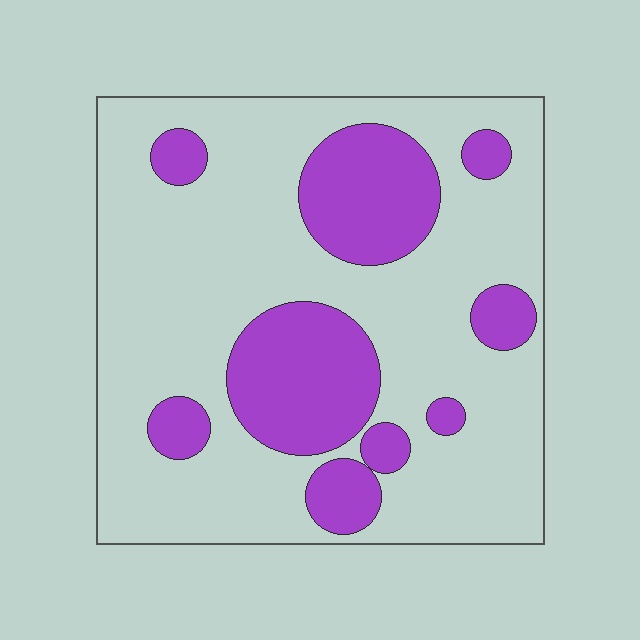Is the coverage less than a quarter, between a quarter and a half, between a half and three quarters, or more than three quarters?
Between a quarter and a half.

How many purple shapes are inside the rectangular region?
9.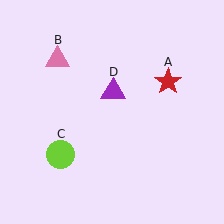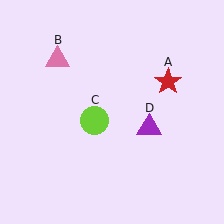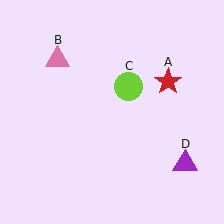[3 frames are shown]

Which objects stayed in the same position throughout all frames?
Red star (object A) and pink triangle (object B) remained stationary.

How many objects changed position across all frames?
2 objects changed position: lime circle (object C), purple triangle (object D).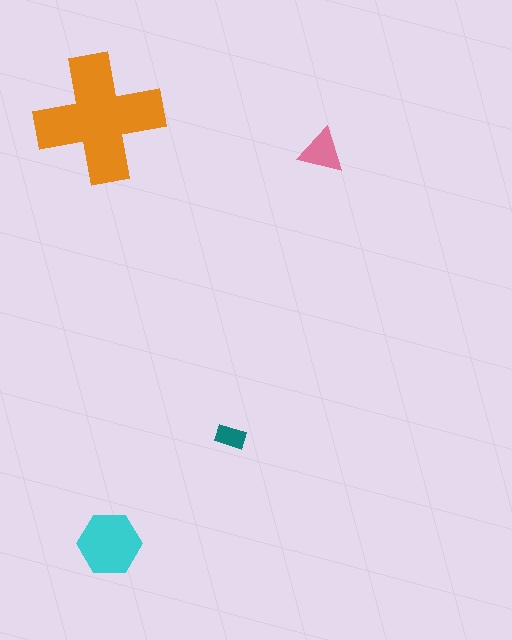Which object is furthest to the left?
The orange cross is leftmost.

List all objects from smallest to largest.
The teal rectangle, the pink triangle, the cyan hexagon, the orange cross.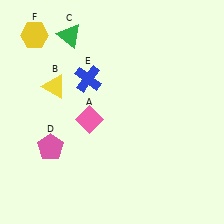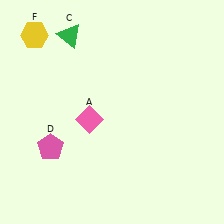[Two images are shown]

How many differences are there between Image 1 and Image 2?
There are 2 differences between the two images.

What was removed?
The blue cross (E), the yellow triangle (B) were removed in Image 2.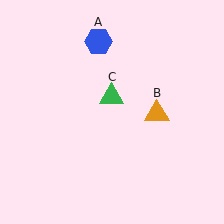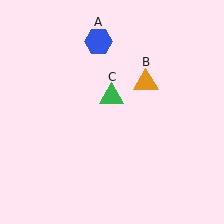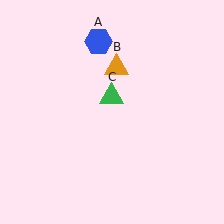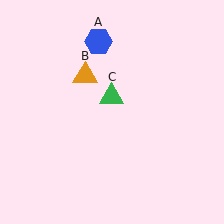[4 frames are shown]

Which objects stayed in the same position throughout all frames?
Blue hexagon (object A) and green triangle (object C) remained stationary.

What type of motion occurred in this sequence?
The orange triangle (object B) rotated counterclockwise around the center of the scene.